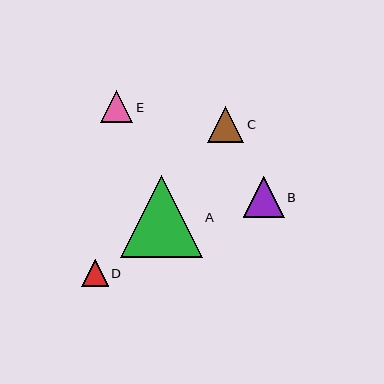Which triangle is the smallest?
Triangle D is the smallest with a size of approximately 26 pixels.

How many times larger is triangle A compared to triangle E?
Triangle A is approximately 2.5 times the size of triangle E.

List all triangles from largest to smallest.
From largest to smallest: A, B, C, E, D.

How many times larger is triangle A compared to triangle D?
Triangle A is approximately 3.1 times the size of triangle D.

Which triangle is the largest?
Triangle A is the largest with a size of approximately 81 pixels.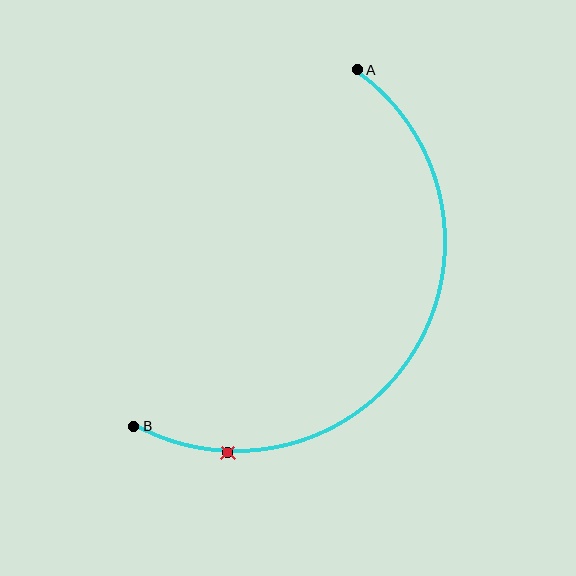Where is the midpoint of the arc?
The arc midpoint is the point on the curve farthest from the straight line joining A and B. It sits to the right of that line.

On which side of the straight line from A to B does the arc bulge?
The arc bulges to the right of the straight line connecting A and B.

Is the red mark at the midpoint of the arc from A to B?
No. The red mark lies on the arc but is closer to endpoint B. The arc midpoint would be at the point on the curve equidistant along the arc from both A and B.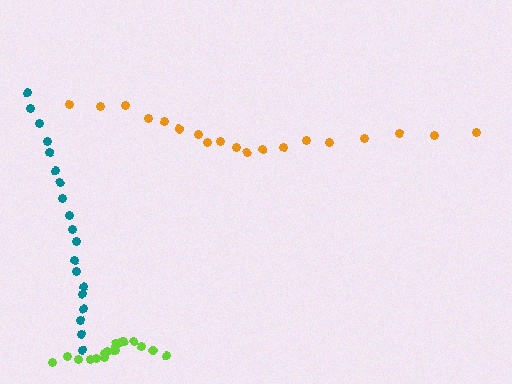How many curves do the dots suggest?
There are 3 distinct paths.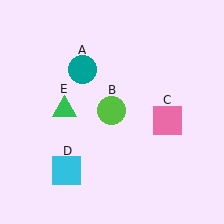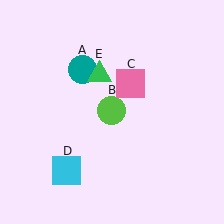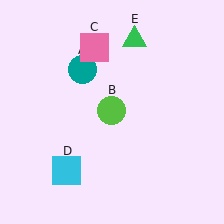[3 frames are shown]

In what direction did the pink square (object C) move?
The pink square (object C) moved up and to the left.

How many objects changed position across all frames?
2 objects changed position: pink square (object C), green triangle (object E).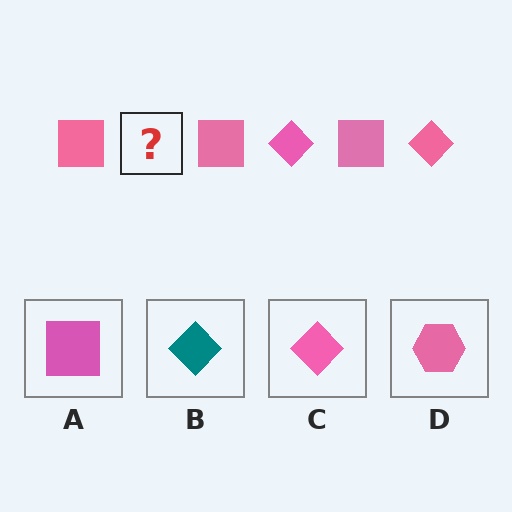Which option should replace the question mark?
Option C.